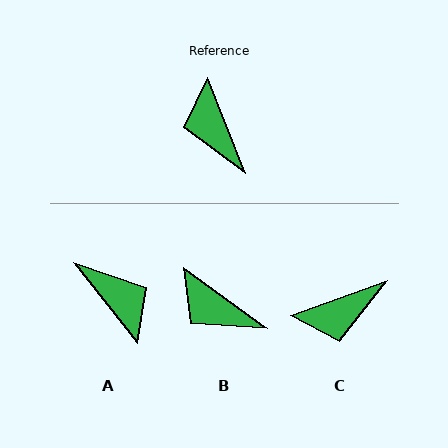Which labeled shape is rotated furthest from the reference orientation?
A, about 163 degrees away.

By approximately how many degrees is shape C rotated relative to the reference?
Approximately 88 degrees counter-clockwise.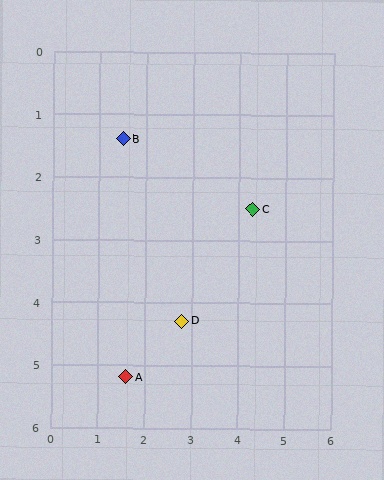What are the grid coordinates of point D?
Point D is at approximately (2.8, 4.3).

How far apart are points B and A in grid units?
Points B and A are about 3.8 grid units apart.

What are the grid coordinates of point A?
Point A is at approximately (1.6, 5.2).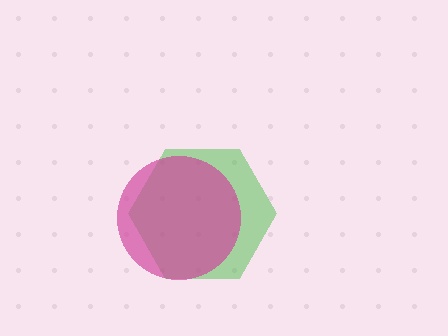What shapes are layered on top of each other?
The layered shapes are: a green hexagon, a magenta circle.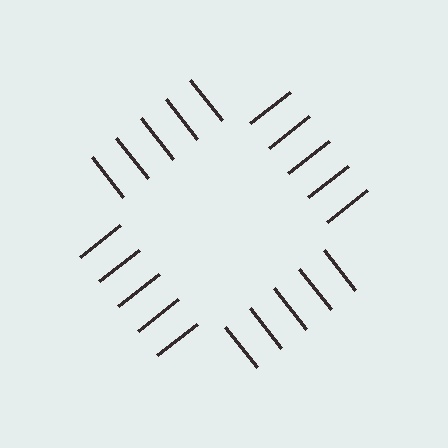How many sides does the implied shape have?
4 sides — the line-ends trace a square.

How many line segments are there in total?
20 — 5 along each of the 4 edges.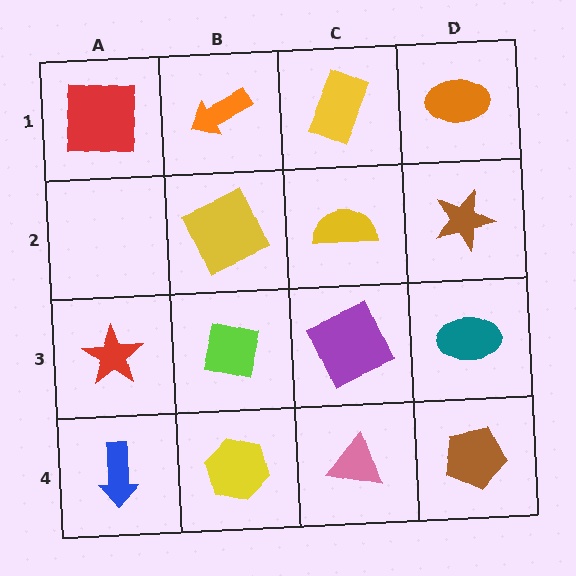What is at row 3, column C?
A purple square.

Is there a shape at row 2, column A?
No, that cell is empty.